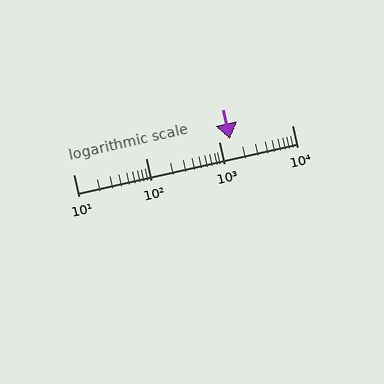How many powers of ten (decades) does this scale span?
The scale spans 3 decades, from 10 to 10000.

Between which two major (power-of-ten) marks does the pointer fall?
The pointer is between 1000 and 10000.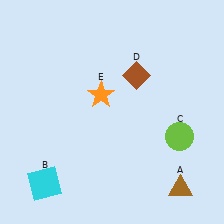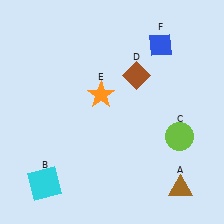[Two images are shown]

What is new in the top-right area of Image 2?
A blue diamond (F) was added in the top-right area of Image 2.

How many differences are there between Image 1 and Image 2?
There is 1 difference between the two images.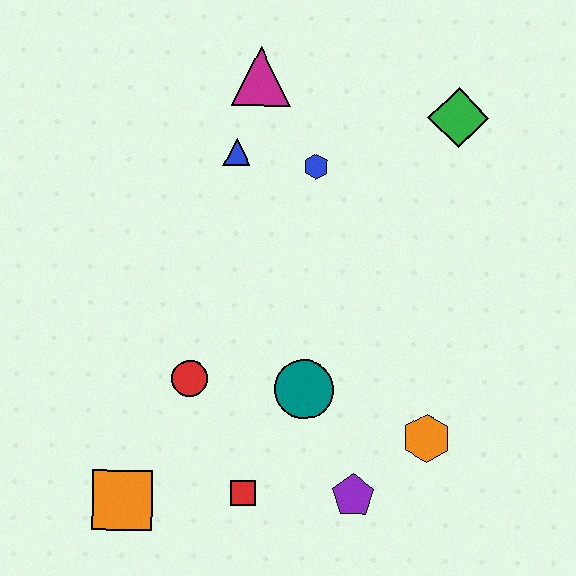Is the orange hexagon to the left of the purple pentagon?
No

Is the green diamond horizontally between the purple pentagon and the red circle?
No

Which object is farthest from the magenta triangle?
The orange square is farthest from the magenta triangle.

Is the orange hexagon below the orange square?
No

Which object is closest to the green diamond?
The blue hexagon is closest to the green diamond.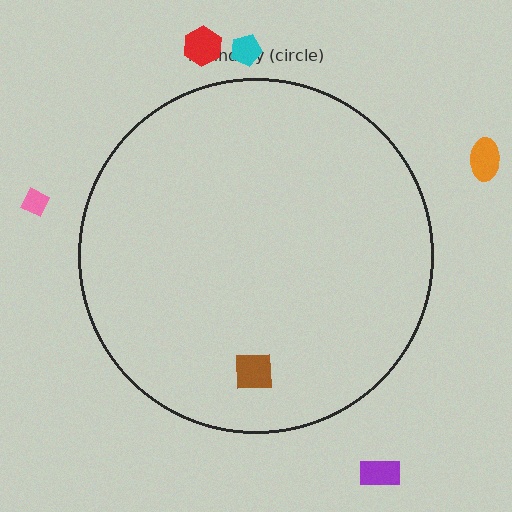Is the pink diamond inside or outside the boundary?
Outside.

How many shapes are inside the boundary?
1 inside, 5 outside.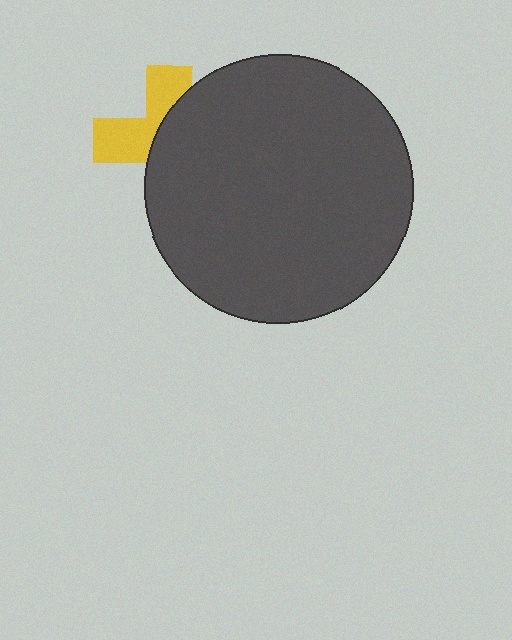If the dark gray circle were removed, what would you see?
You would see the complete yellow cross.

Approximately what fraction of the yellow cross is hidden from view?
Roughly 60% of the yellow cross is hidden behind the dark gray circle.